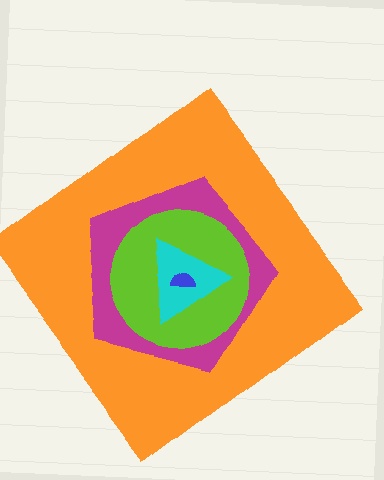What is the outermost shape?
The orange diamond.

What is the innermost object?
The blue semicircle.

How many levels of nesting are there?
5.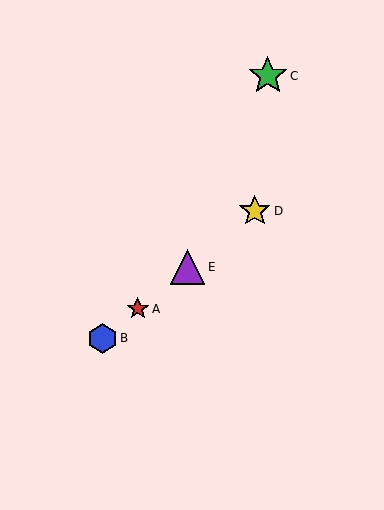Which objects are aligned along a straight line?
Objects A, B, D, E are aligned along a straight line.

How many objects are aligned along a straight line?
4 objects (A, B, D, E) are aligned along a straight line.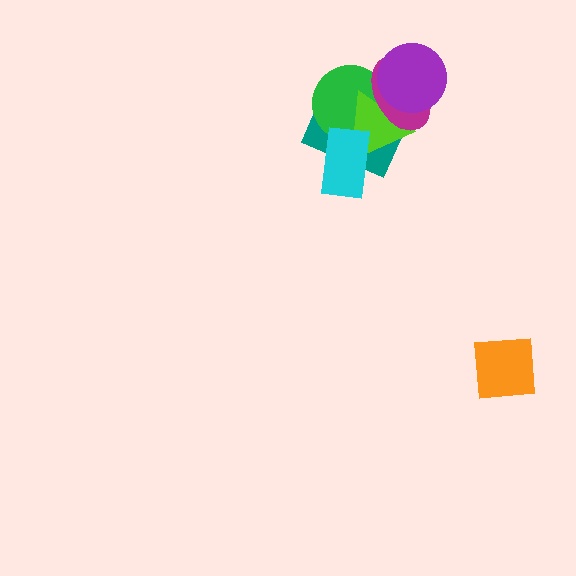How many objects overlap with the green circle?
4 objects overlap with the green circle.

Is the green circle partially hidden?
Yes, it is partially covered by another shape.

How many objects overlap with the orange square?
0 objects overlap with the orange square.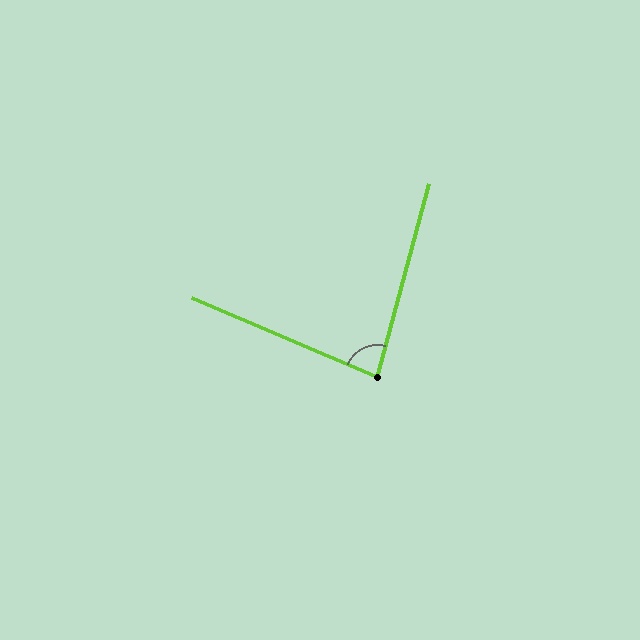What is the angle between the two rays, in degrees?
Approximately 82 degrees.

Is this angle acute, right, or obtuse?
It is acute.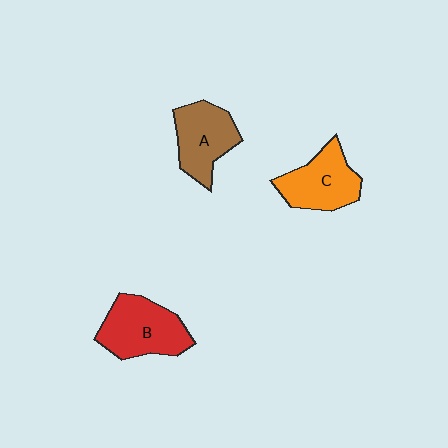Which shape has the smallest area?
Shape A (brown).